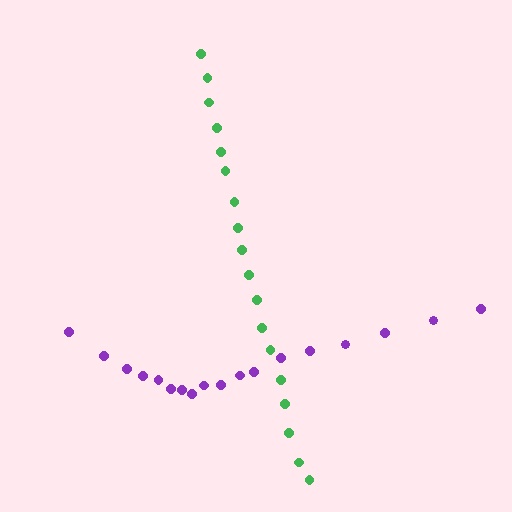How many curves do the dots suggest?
There are 2 distinct paths.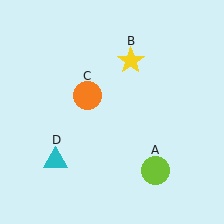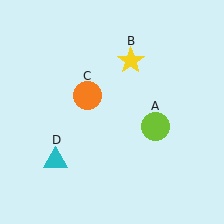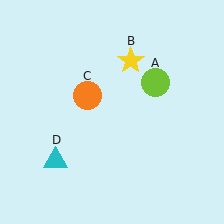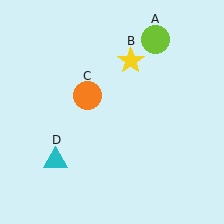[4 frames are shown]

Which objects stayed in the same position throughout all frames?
Yellow star (object B) and orange circle (object C) and cyan triangle (object D) remained stationary.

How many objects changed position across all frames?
1 object changed position: lime circle (object A).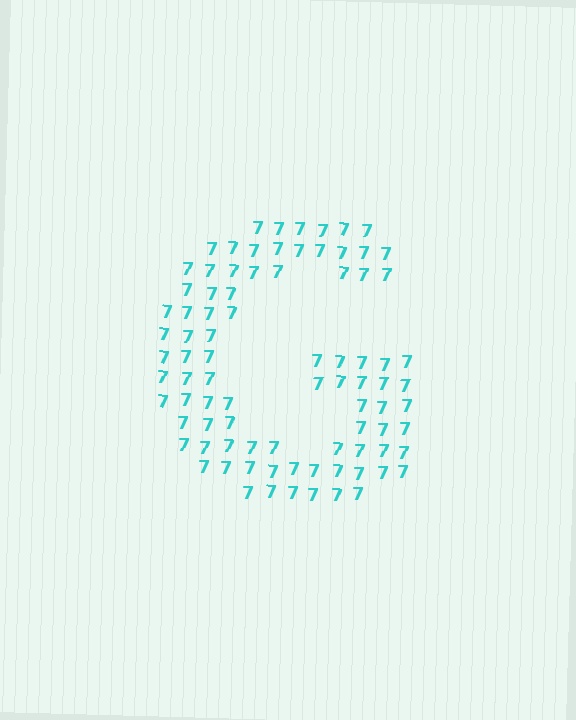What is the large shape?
The large shape is the letter G.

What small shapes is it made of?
It is made of small digit 7's.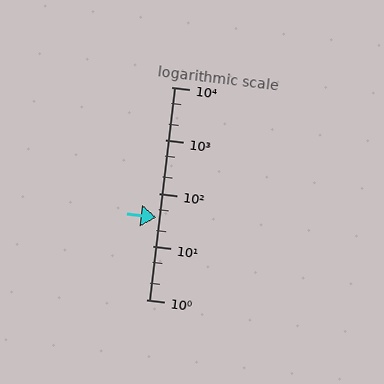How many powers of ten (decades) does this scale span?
The scale spans 4 decades, from 1 to 10000.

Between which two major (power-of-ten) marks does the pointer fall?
The pointer is between 10 and 100.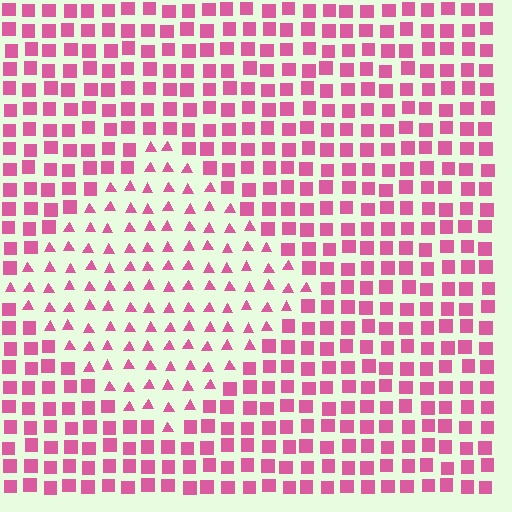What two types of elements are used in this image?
The image uses triangles inside the diamond region and squares outside it.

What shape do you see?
I see a diamond.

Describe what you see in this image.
The image is filled with small pink elements arranged in a uniform grid. A diamond-shaped region contains triangles, while the surrounding area contains squares. The boundary is defined purely by the change in element shape.